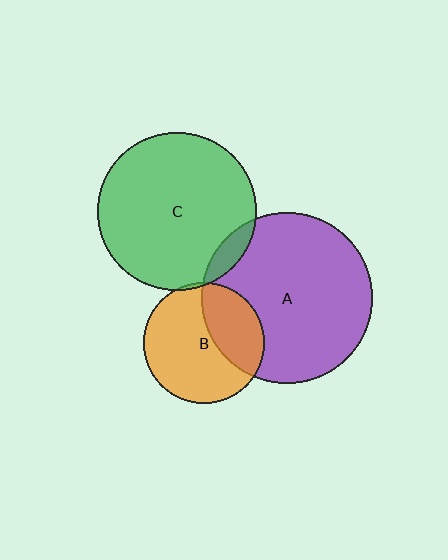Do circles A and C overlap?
Yes.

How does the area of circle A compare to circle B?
Approximately 2.0 times.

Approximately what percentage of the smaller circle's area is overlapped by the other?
Approximately 5%.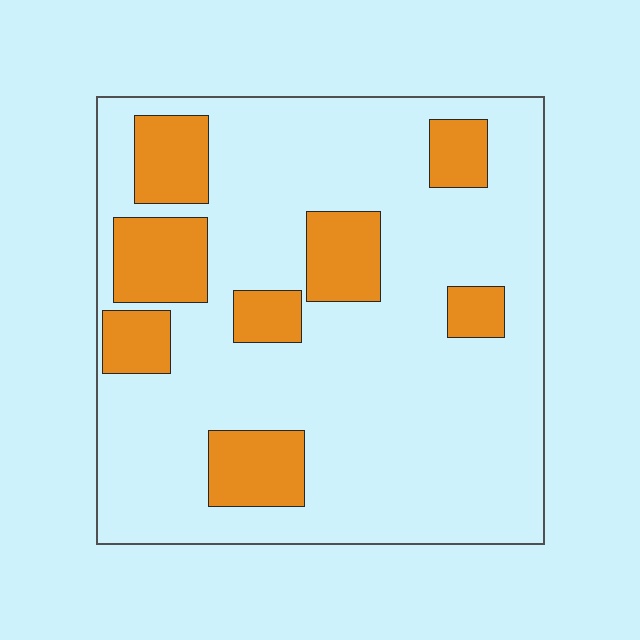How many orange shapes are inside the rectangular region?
8.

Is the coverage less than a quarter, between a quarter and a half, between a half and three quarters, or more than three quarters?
Less than a quarter.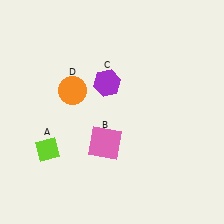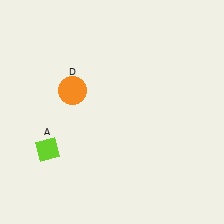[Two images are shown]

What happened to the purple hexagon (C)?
The purple hexagon (C) was removed in Image 2. It was in the top-left area of Image 1.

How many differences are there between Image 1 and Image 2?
There are 2 differences between the two images.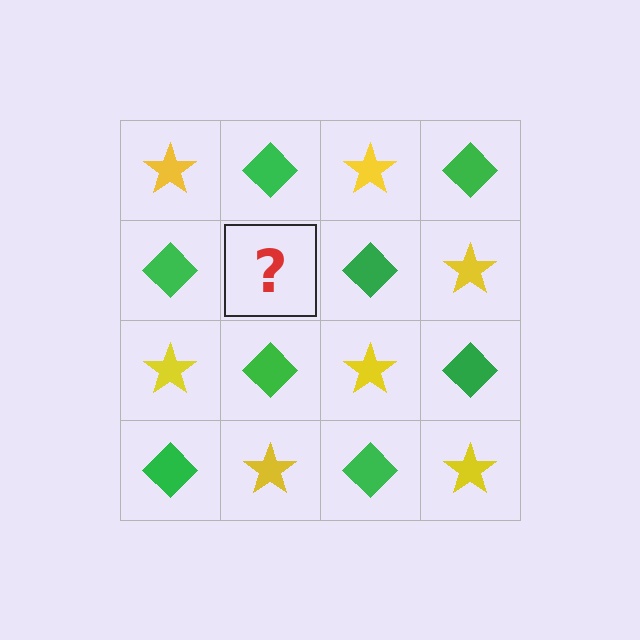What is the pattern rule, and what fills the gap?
The rule is that it alternates yellow star and green diamond in a checkerboard pattern. The gap should be filled with a yellow star.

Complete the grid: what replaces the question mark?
The question mark should be replaced with a yellow star.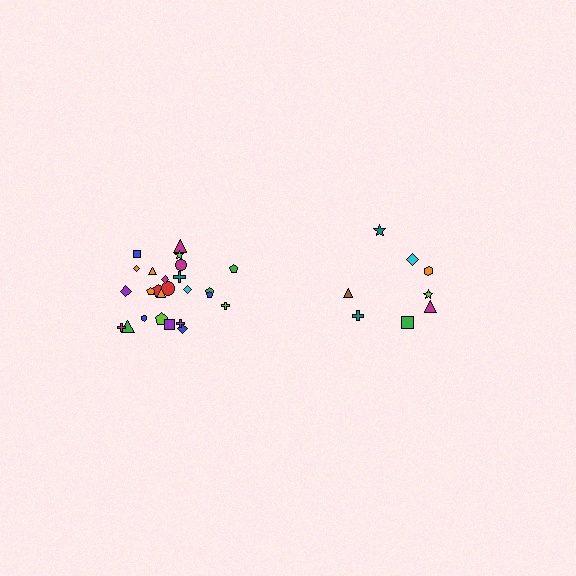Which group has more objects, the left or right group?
The left group.